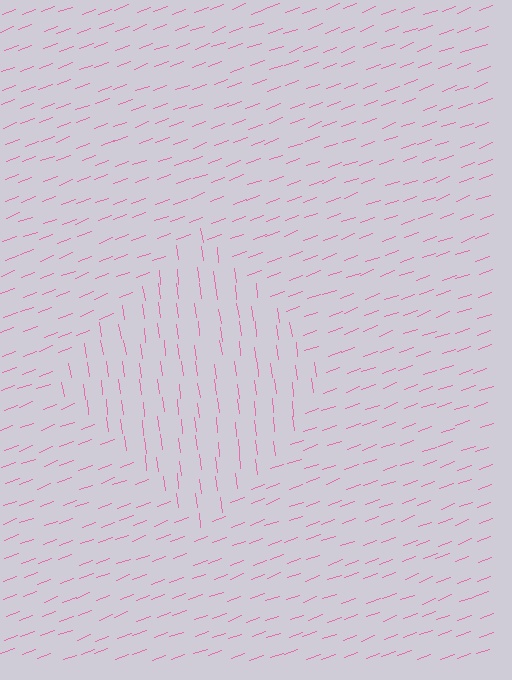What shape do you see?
I see a diamond.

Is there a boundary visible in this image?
Yes, there is a texture boundary formed by a change in line orientation.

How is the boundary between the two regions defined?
The boundary is defined purely by a change in line orientation (approximately 78 degrees difference). All lines are the same color and thickness.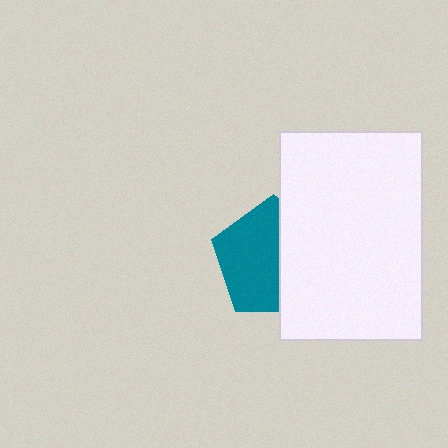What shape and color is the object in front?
The object in front is a white rectangle.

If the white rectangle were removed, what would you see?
You would see the complete teal pentagon.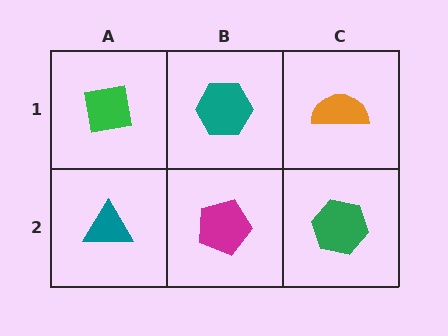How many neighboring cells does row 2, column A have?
2.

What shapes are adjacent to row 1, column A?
A teal triangle (row 2, column A), a teal hexagon (row 1, column B).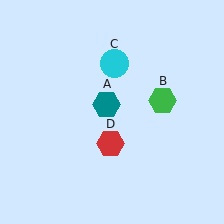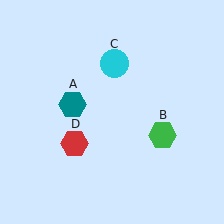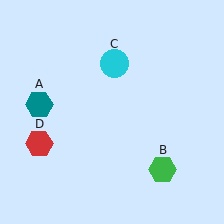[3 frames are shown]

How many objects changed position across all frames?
3 objects changed position: teal hexagon (object A), green hexagon (object B), red hexagon (object D).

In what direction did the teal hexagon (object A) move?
The teal hexagon (object A) moved left.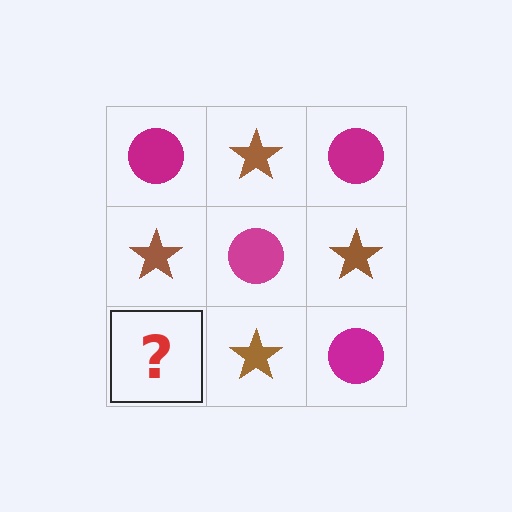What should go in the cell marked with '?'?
The missing cell should contain a magenta circle.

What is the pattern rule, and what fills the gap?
The rule is that it alternates magenta circle and brown star in a checkerboard pattern. The gap should be filled with a magenta circle.